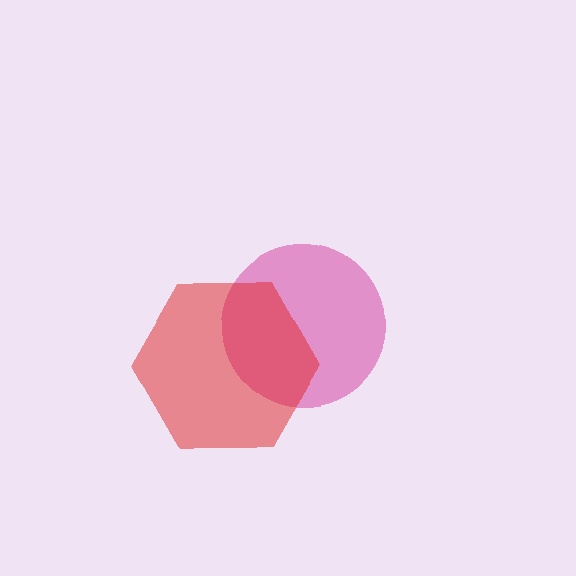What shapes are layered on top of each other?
The layered shapes are: a magenta circle, a red hexagon.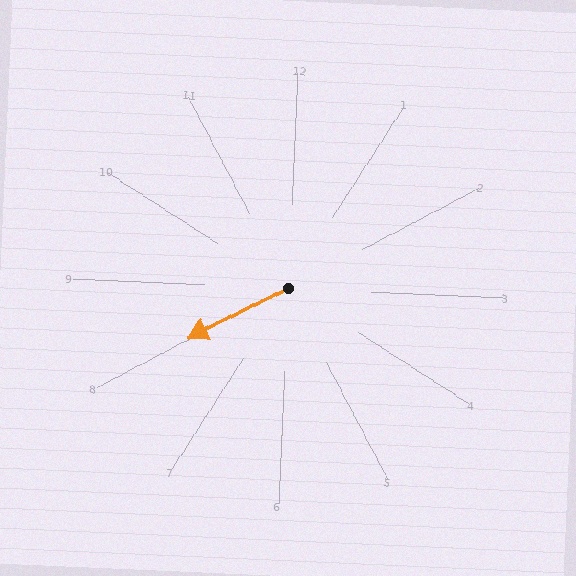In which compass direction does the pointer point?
Southwest.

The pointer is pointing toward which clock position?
Roughly 8 o'clock.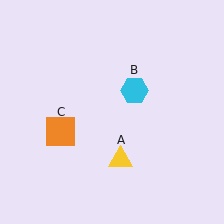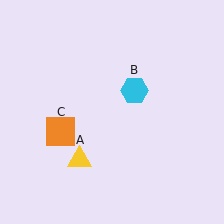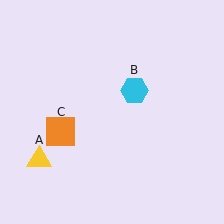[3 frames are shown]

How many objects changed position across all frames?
1 object changed position: yellow triangle (object A).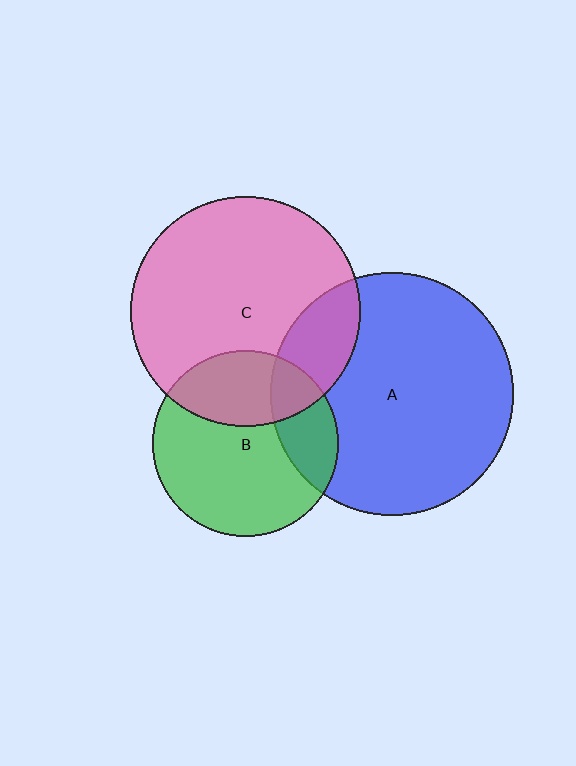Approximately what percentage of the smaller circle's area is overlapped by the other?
Approximately 20%.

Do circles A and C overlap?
Yes.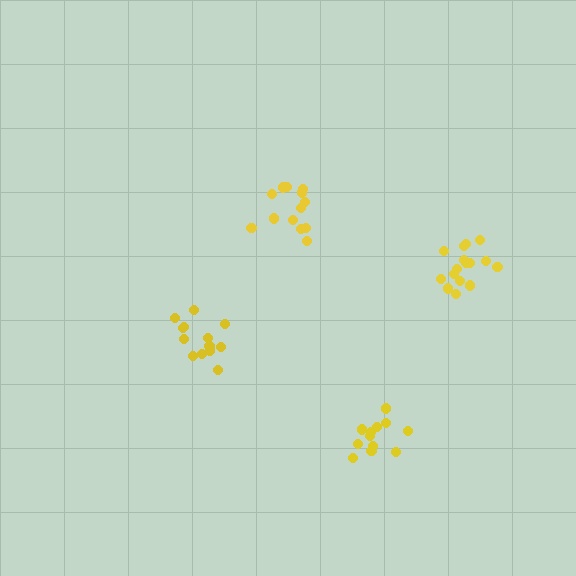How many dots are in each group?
Group 1: 13 dots, Group 2: 12 dots, Group 3: 13 dots, Group 4: 17 dots (55 total).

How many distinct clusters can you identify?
There are 4 distinct clusters.